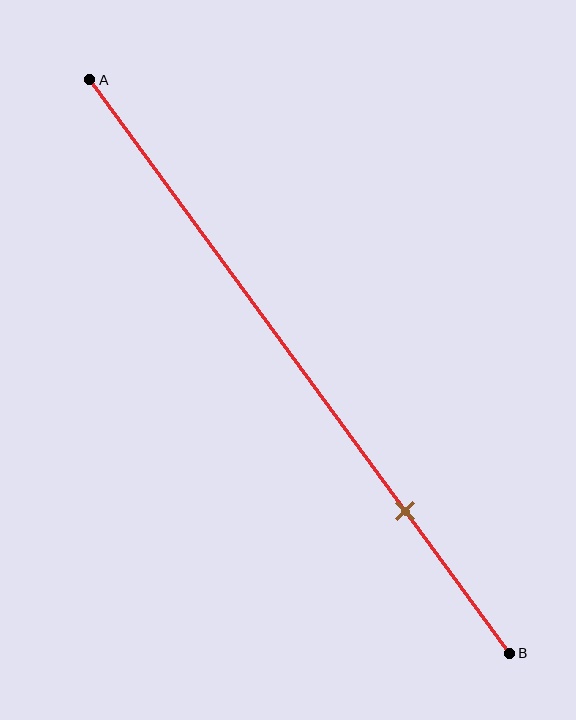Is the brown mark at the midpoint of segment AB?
No, the mark is at about 75% from A, not at the 50% midpoint.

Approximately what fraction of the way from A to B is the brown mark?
The brown mark is approximately 75% of the way from A to B.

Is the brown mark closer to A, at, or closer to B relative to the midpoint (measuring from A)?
The brown mark is closer to point B than the midpoint of segment AB.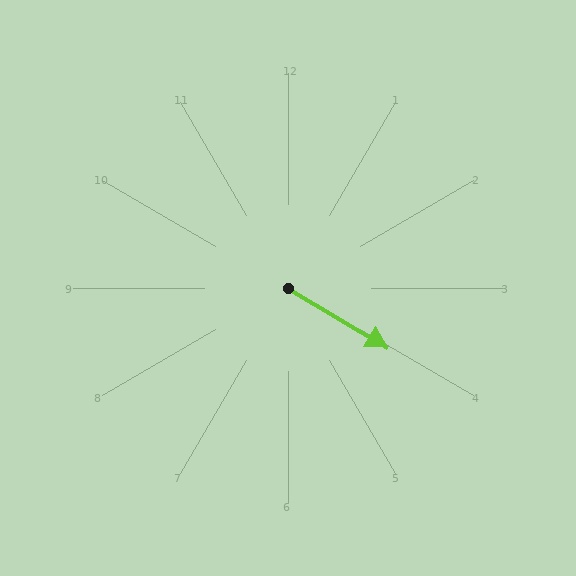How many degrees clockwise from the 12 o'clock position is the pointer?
Approximately 121 degrees.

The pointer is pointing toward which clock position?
Roughly 4 o'clock.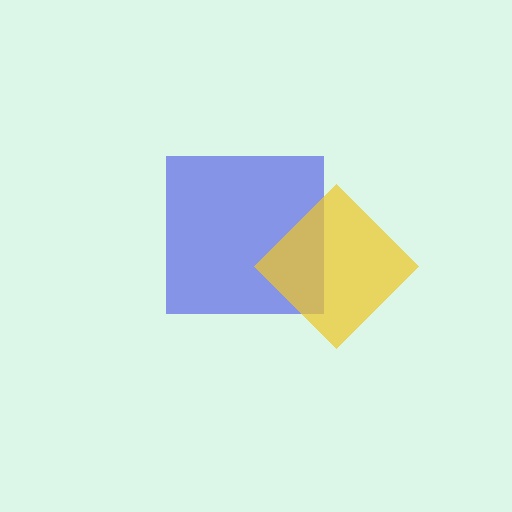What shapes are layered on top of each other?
The layered shapes are: a blue square, a yellow diamond.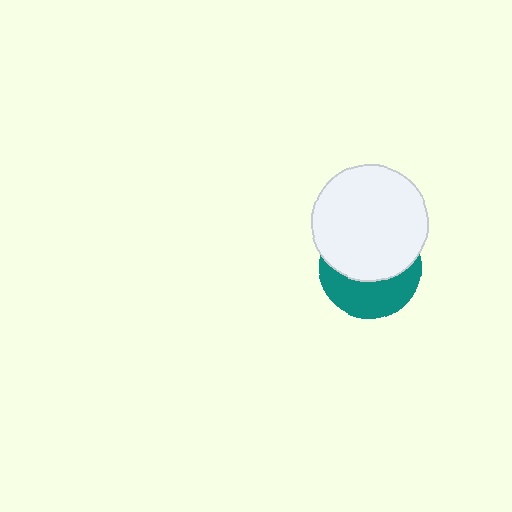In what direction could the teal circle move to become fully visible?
The teal circle could move down. That would shift it out from behind the white circle entirely.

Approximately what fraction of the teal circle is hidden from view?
Roughly 57% of the teal circle is hidden behind the white circle.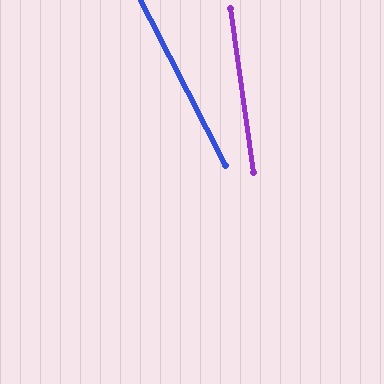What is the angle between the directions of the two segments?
Approximately 19 degrees.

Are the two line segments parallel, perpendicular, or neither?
Neither parallel nor perpendicular — they differ by about 19°.